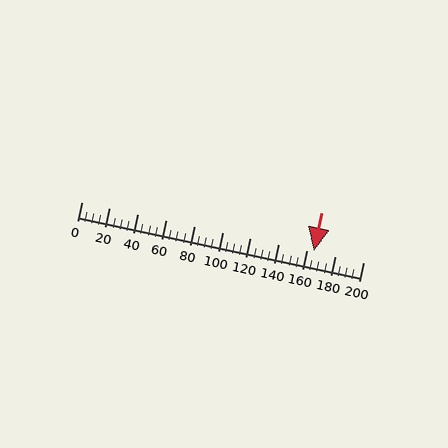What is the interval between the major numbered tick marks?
The major tick marks are spaced 20 units apart.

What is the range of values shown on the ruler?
The ruler shows values from 0 to 200.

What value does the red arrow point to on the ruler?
The red arrow points to approximately 165.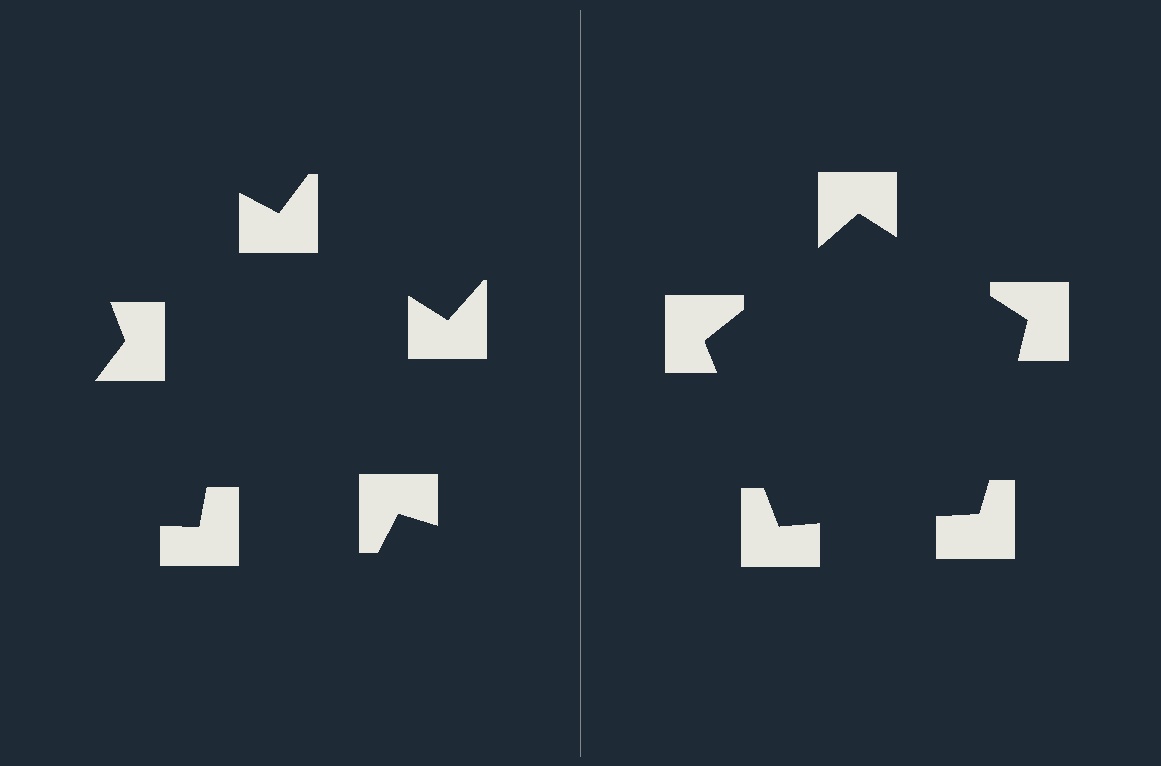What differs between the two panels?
The notched squares are positioned identically on both sides; only the wedge orientations differ. On the right they align to a pentagon; on the left they are misaligned.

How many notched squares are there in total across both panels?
10 — 5 on each side.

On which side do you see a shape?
An illusory pentagon appears on the right side. On the left side the wedge cuts are rotated, so no coherent shape forms.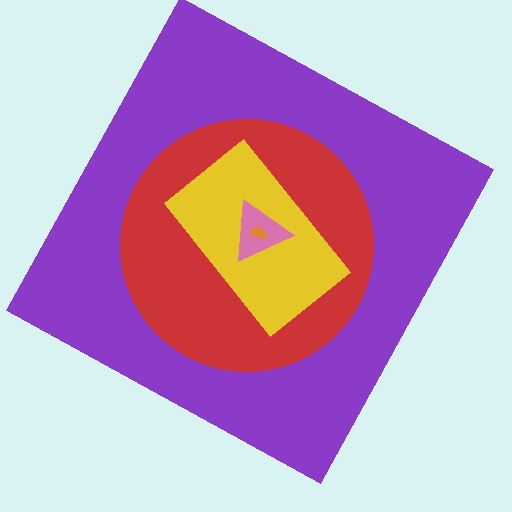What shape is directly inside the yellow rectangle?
The pink triangle.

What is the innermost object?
The orange semicircle.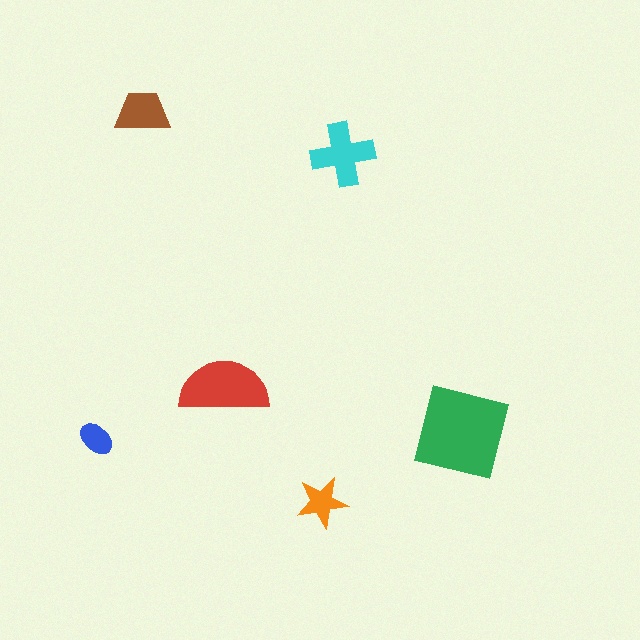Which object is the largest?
The green square.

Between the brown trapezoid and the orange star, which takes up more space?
The brown trapezoid.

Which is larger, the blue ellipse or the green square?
The green square.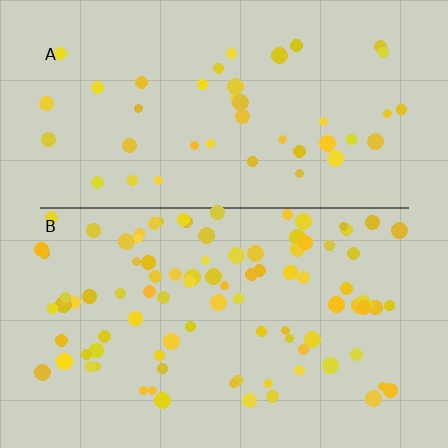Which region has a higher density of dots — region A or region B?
B (the bottom).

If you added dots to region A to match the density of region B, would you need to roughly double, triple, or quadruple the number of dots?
Approximately double.